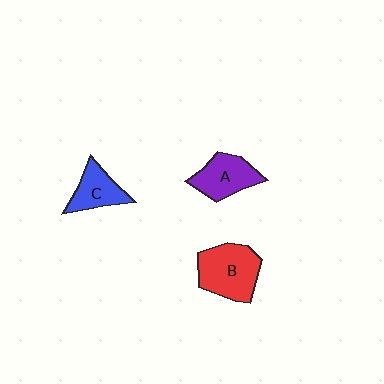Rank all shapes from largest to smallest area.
From largest to smallest: B (red), A (purple), C (blue).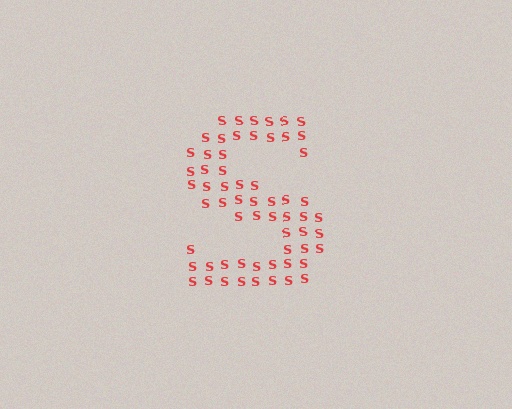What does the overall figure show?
The overall figure shows the letter S.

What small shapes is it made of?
It is made of small letter S's.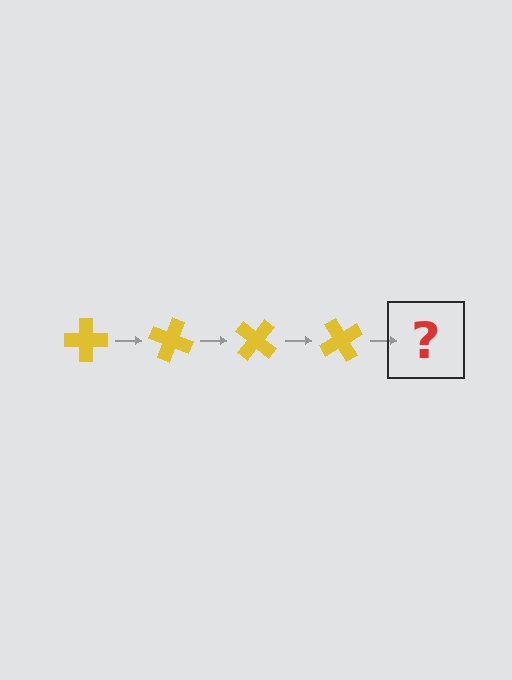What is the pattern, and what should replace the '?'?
The pattern is that the cross rotates 20 degrees each step. The '?' should be a yellow cross rotated 80 degrees.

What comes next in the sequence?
The next element should be a yellow cross rotated 80 degrees.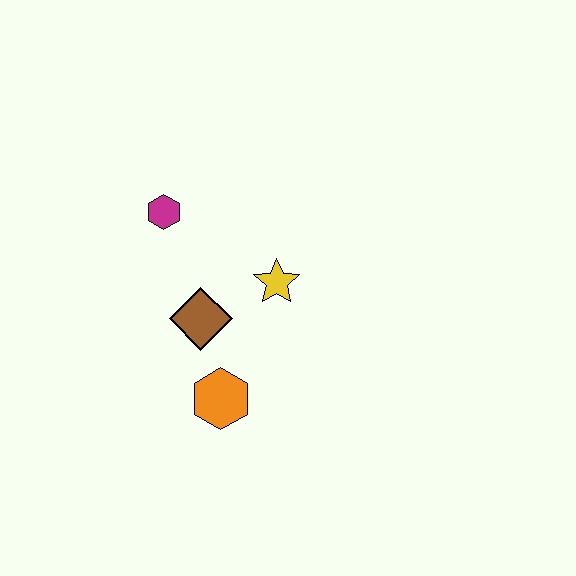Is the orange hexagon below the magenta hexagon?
Yes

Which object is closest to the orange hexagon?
The brown diamond is closest to the orange hexagon.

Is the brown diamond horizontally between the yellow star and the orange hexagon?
No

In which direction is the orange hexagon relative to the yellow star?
The orange hexagon is below the yellow star.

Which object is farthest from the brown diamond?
The magenta hexagon is farthest from the brown diamond.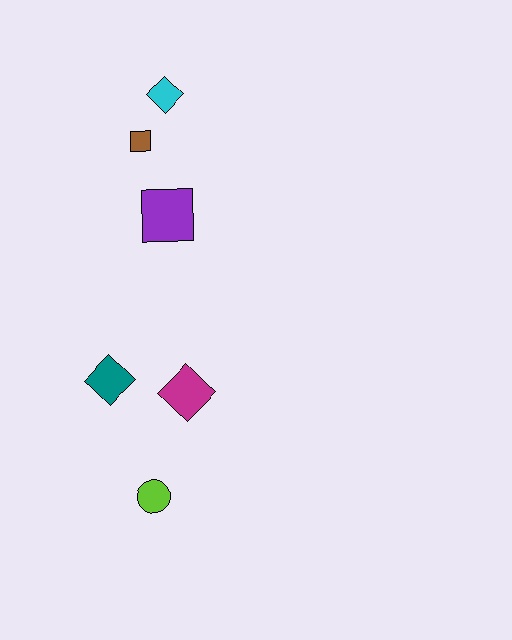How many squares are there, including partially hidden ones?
There are 2 squares.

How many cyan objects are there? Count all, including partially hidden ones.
There is 1 cyan object.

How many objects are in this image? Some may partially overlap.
There are 6 objects.